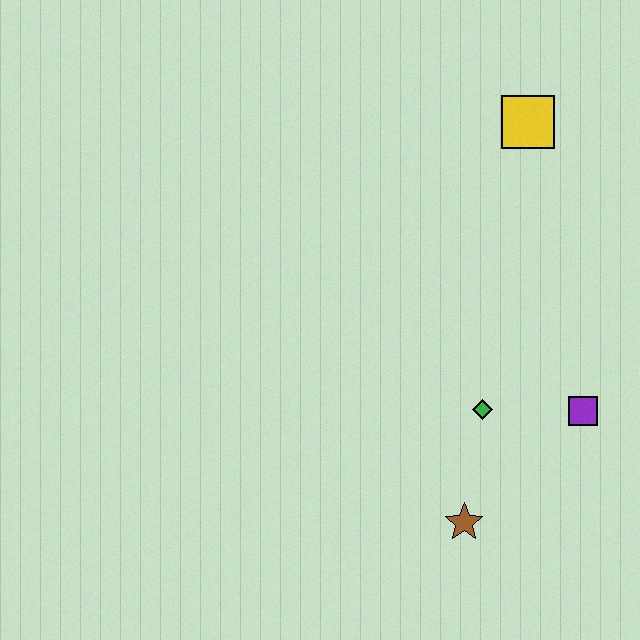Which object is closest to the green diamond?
The purple square is closest to the green diamond.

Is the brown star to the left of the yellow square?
Yes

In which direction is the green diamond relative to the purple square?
The green diamond is to the left of the purple square.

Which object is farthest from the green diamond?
The yellow square is farthest from the green diamond.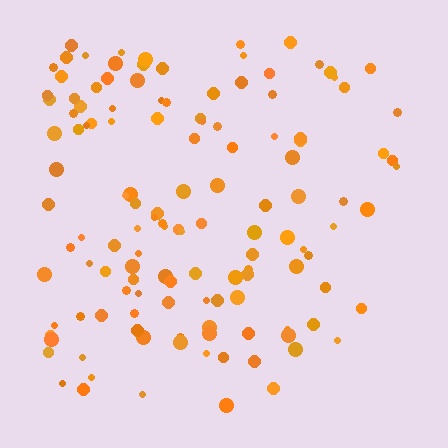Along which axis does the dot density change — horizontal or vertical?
Horizontal.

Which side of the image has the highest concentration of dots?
The left.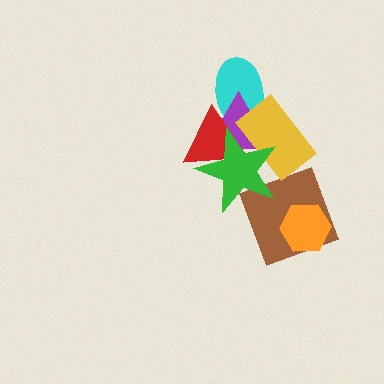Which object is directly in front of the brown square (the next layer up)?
The green star is directly in front of the brown square.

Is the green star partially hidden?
No, no other shape covers it.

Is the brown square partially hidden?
Yes, it is partially covered by another shape.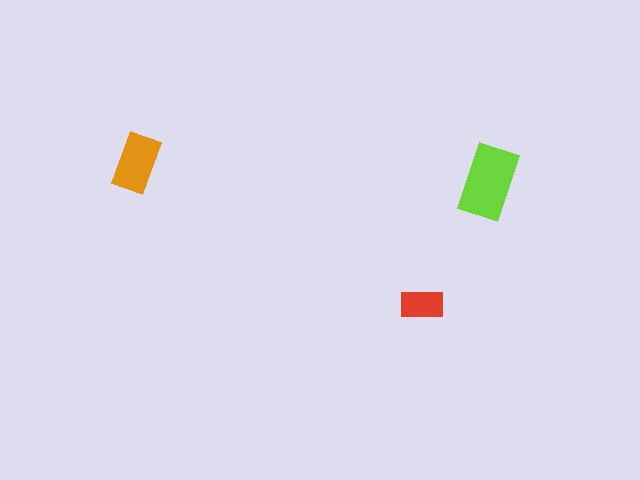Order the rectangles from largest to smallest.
the lime one, the orange one, the red one.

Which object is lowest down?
The red rectangle is bottommost.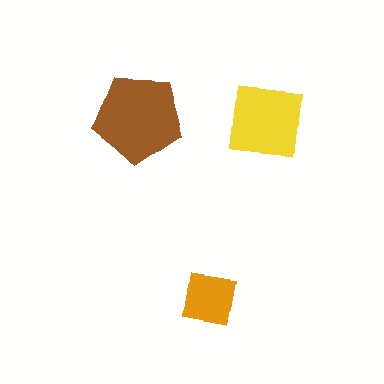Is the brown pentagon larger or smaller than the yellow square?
Larger.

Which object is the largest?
The brown pentagon.